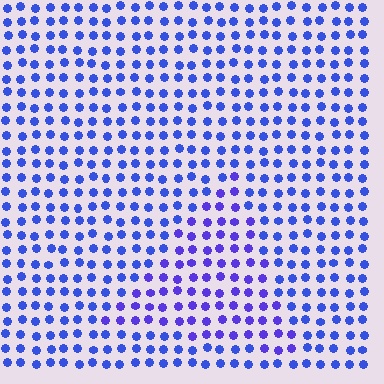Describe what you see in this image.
The image is filled with small blue elements in a uniform arrangement. A triangle-shaped region is visible where the elements are tinted to a slightly different hue, forming a subtle color boundary.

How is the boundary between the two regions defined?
The boundary is defined purely by a slight shift in hue (about 22 degrees). Spacing, size, and orientation are identical on both sides.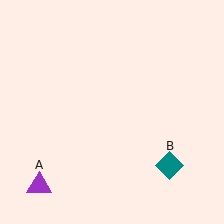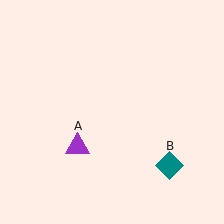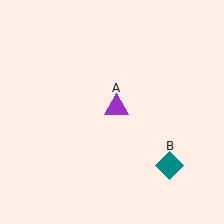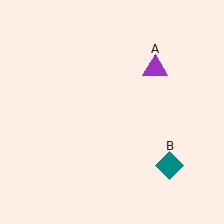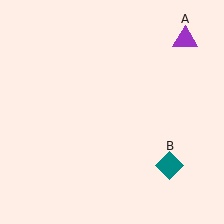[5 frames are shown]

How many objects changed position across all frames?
1 object changed position: purple triangle (object A).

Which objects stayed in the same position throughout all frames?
Teal diamond (object B) remained stationary.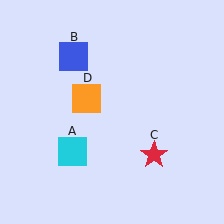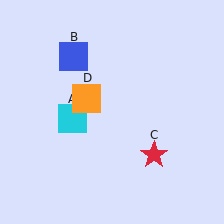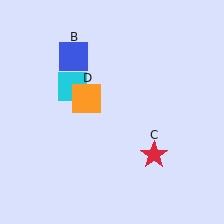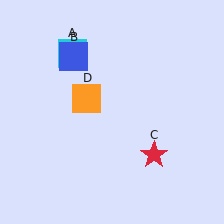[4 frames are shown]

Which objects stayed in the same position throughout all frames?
Blue square (object B) and red star (object C) and orange square (object D) remained stationary.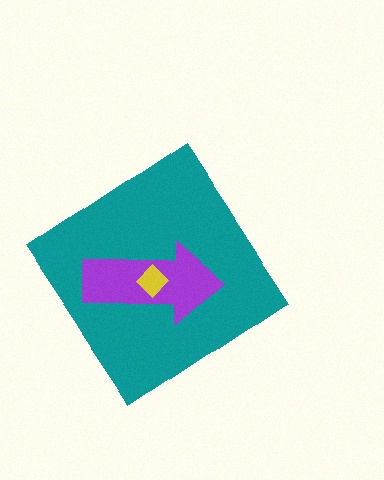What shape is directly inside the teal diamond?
The purple arrow.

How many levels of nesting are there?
3.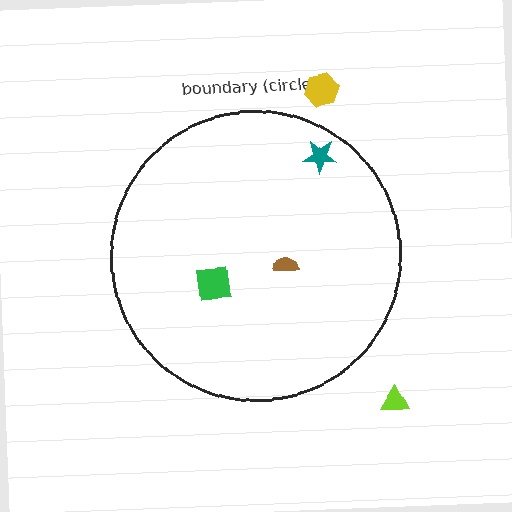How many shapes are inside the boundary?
3 inside, 2 outside.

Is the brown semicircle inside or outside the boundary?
Inside.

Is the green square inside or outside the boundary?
Inside.